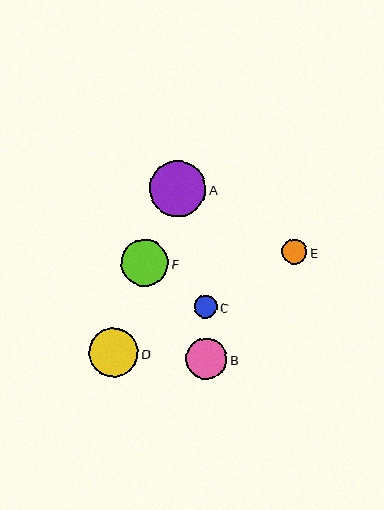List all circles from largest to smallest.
From largest to smallest: A, D, F, B, E, C.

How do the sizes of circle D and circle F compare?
Circle D and circle F are approximately the same size.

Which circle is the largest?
Circle A is the largest with a size of approximately 56 pixels.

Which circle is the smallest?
Circle C is the smallest with a size of approximately 23 pixels.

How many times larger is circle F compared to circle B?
Circle F is approximately 1.1 times the size of circle B.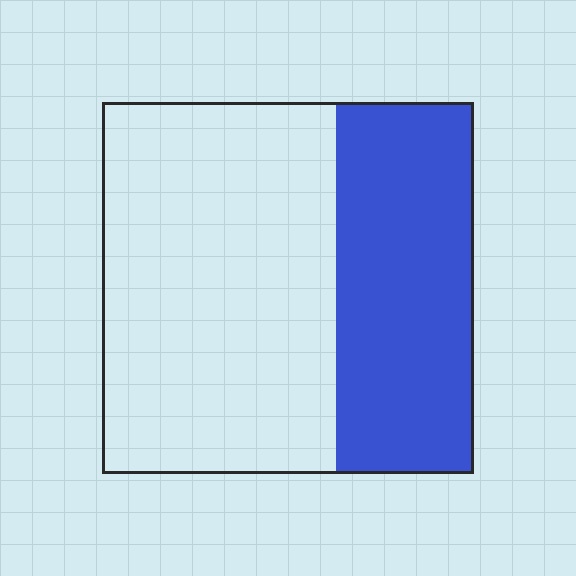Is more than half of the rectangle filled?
No.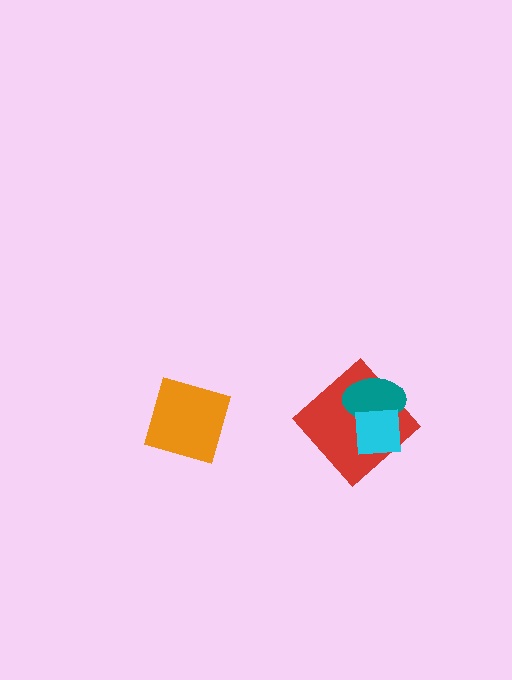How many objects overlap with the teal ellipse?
2 objects overlap with the teal ellipse.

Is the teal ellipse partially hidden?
Yes, it is partially covered by another shape.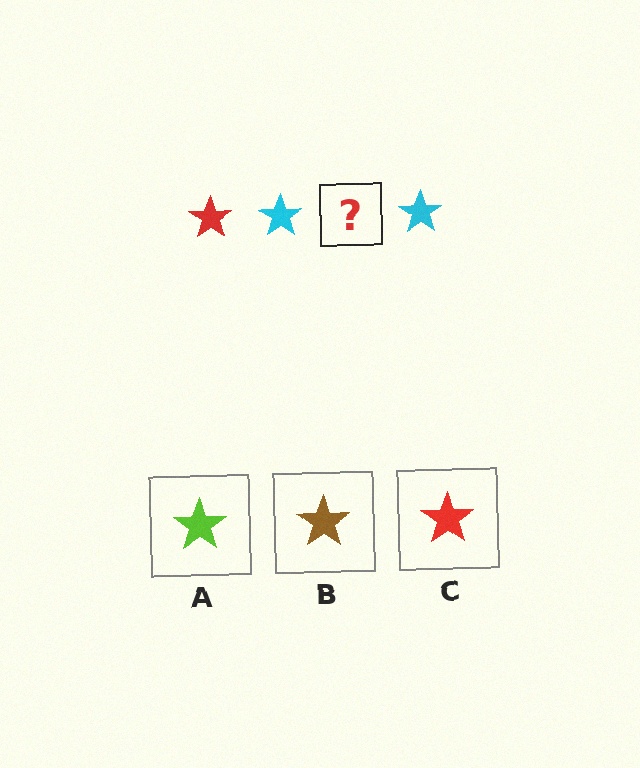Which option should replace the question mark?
Option C.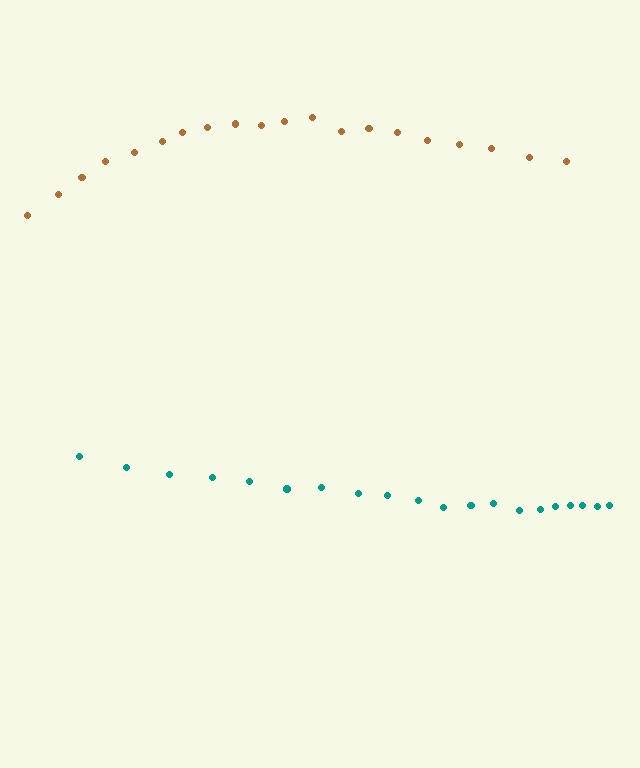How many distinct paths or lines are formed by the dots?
There are 2 distinct paths.